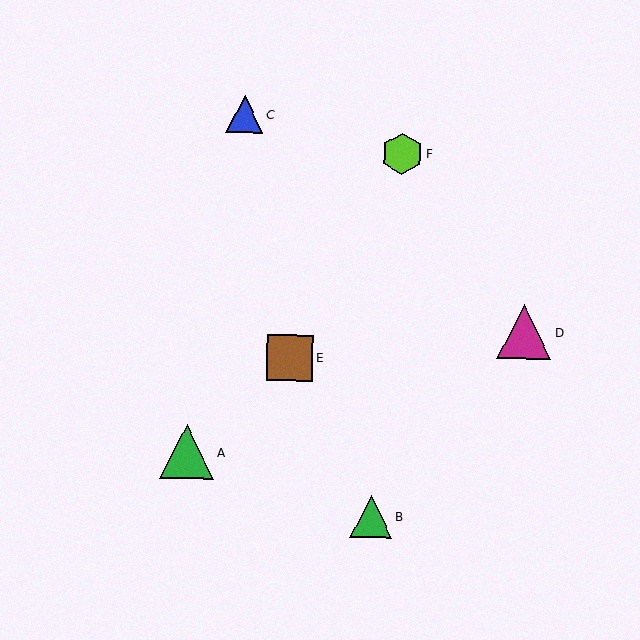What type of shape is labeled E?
Shape E is a brown square.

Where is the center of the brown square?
The center of the brown square is at (290, 358).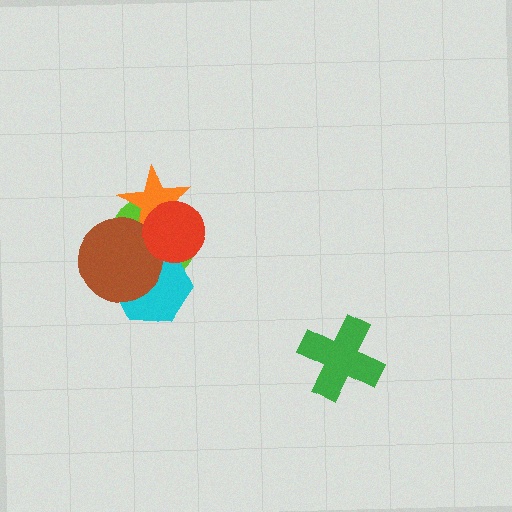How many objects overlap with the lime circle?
4 objects overlap with the lime circle.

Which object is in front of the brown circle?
The red circle is in front of the brown circle.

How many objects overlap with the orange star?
3 objects overlap with the orange star.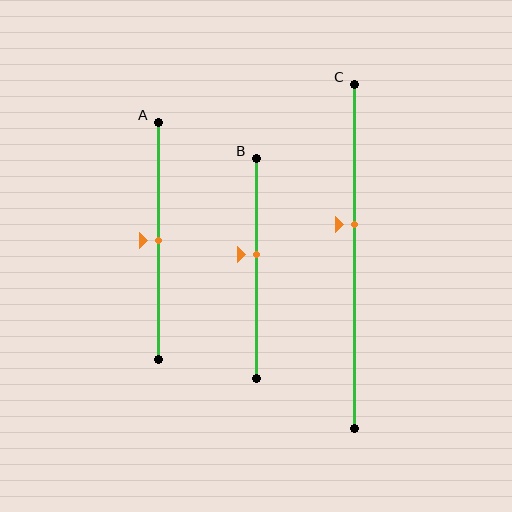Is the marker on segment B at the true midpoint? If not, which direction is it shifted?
No, the marker on segment B is shifted upward by about 6% of the segment length.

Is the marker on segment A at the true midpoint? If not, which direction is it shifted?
Yes, the marker on segment A is at the true midpoint.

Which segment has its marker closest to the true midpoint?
Segment A has its marker closest to the true midpoint.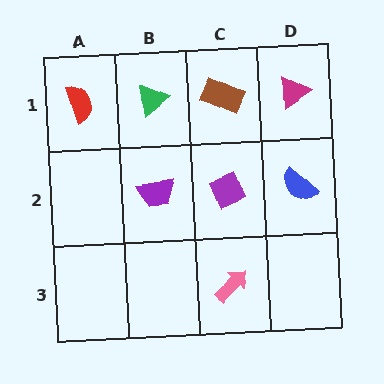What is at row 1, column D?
A magenta triangle.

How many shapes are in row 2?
3 shapes.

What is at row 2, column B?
A purple trapezoid.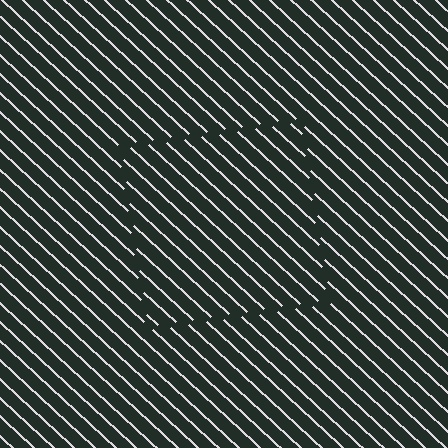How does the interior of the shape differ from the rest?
The interior of the shape contains the same grating, shifted by half a period — the contour is defined by the phase discontinuity where line-ends from the inner and outer gratings abut.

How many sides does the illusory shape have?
4 sides — the line-ends trace a square.